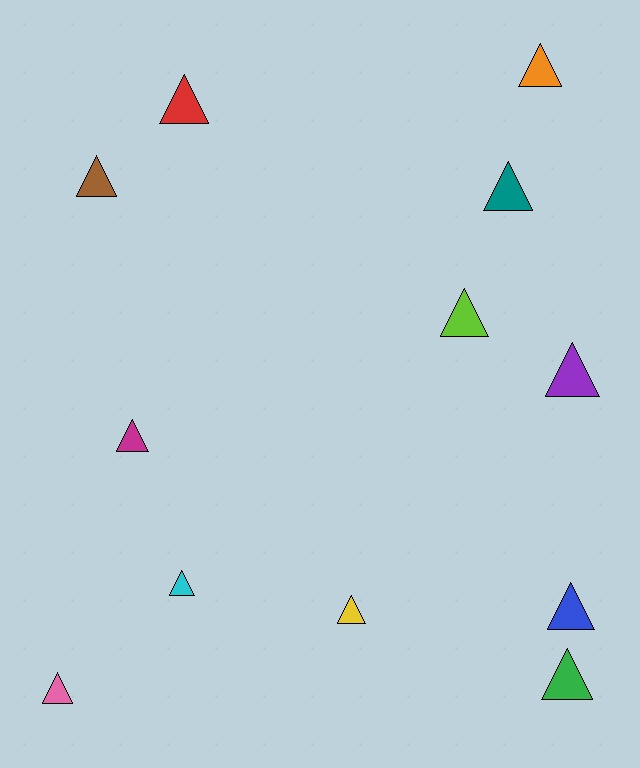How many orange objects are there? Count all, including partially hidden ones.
There is 1 orange object.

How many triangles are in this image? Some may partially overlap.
There are 12 triangles.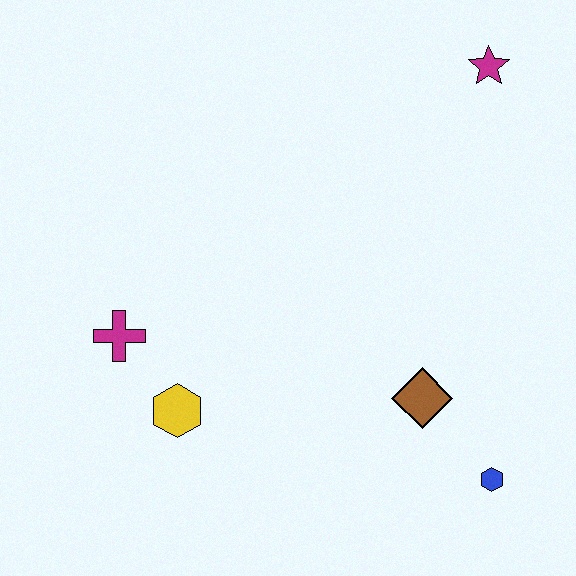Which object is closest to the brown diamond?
The blue hexagon is closest to the brown diamond.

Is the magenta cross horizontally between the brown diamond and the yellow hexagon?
No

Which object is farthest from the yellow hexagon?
The magenta star is farthest from the yellow hexagon.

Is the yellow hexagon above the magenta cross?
No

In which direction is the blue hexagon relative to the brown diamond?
The blue hexagon is below the brown diamond.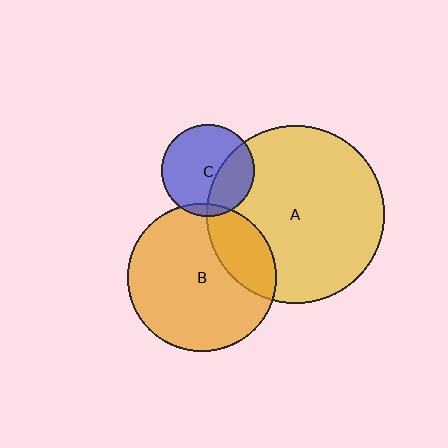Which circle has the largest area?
Circle A (yellow).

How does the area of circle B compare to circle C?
Approximately 2.6 times.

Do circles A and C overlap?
Yes.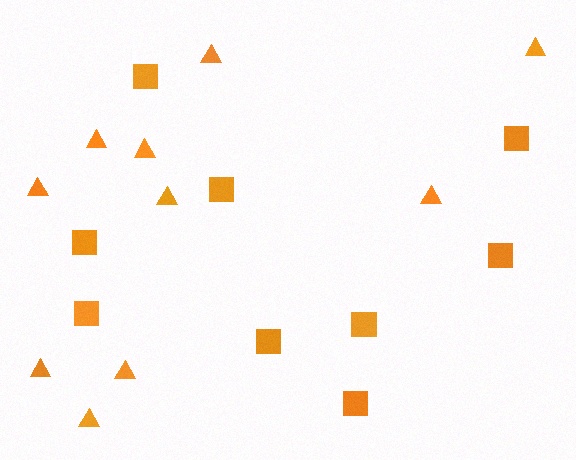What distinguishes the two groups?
There are 2 groups: one group of triangles (10) and one group of squares (9).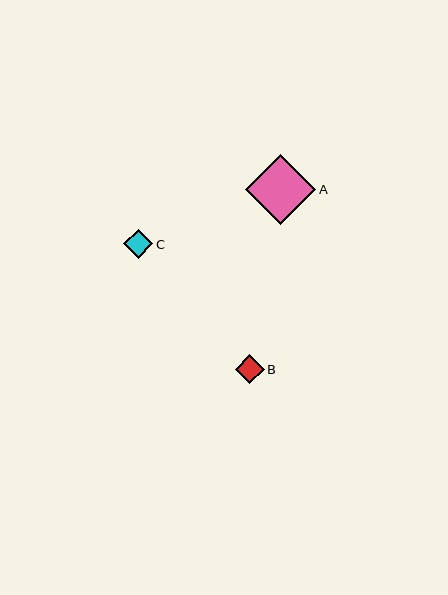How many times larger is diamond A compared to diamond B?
Diamond A is approximately 2.4 times the size of diamond B.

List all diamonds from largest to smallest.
From largest to smallest: A, C, B.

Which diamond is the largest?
Diamond A is the largest with a size of approximately 70 pixels.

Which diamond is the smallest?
Diamond B is the smallest with a size of approximately 29 pixels.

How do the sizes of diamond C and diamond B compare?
Diamond C and diamond B are approximately the same size.